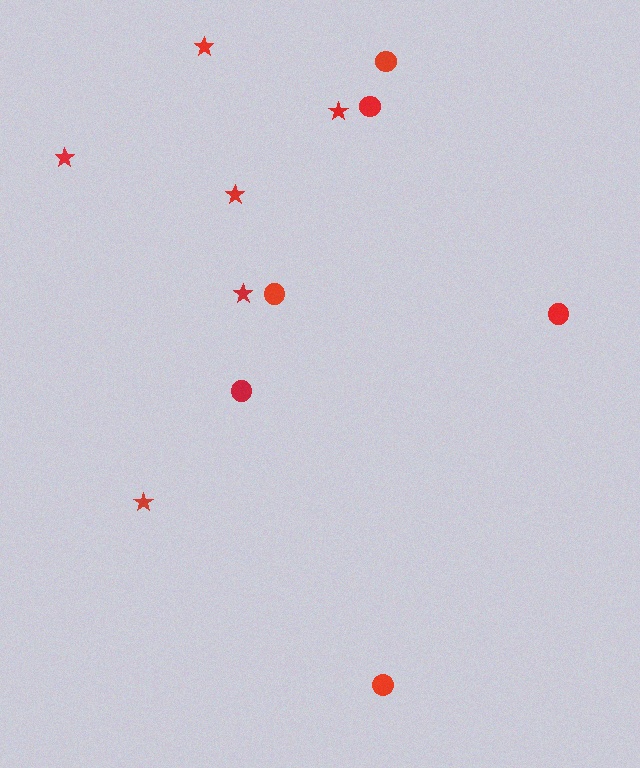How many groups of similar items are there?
There are 2 groups: one group of stars (6) and one group of circles (6).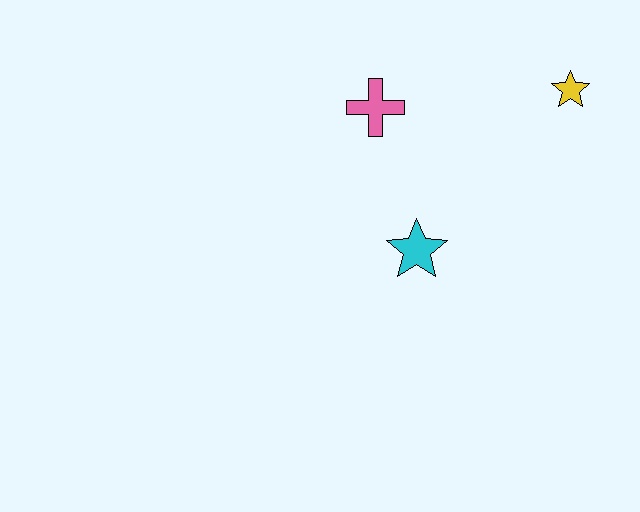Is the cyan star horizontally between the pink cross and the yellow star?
Yes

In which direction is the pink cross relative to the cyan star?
The pink cross is above the cyan star.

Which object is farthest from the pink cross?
The yellow star is farthest from the pink cross.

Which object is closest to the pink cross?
The cyan star is closest to the pink cross.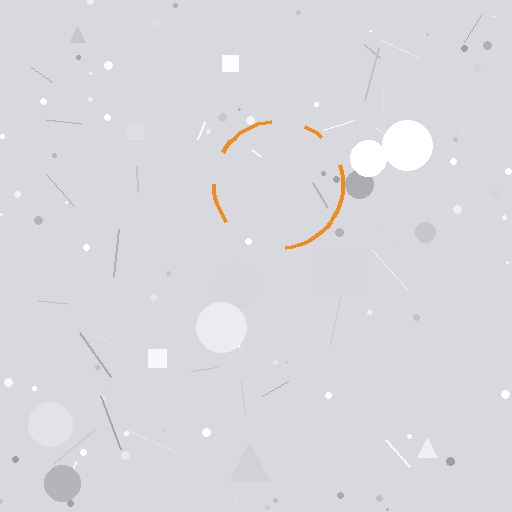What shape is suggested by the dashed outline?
The dashed outline suggests a circle.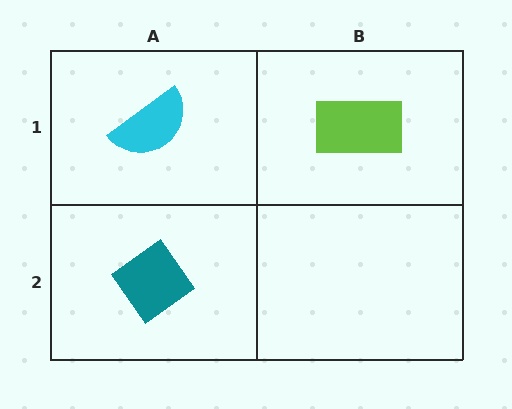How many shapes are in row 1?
2 shapes.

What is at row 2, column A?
A teal diamond.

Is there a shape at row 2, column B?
No, that cell is empty.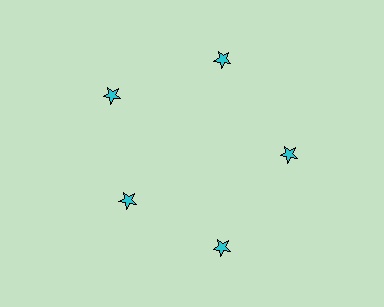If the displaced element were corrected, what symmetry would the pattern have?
It would have 5-fold rotational symmetry — the pattern would map onto itself every 72 degrees.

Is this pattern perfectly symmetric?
No. The 5 cyan stars are arranged in a ring, but one element near the 8 o'clock position is pulled inward toward the center, breaking the 5-fold rotational symmetry.